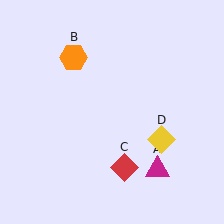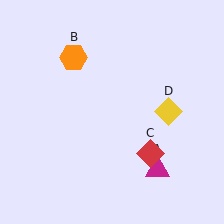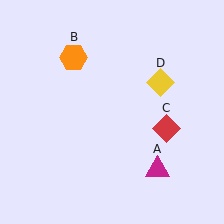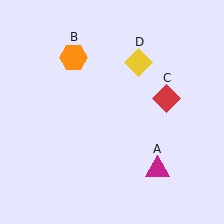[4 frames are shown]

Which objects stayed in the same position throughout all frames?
Magenta triangle (object A) and orange hexagon (object B) remained stationary.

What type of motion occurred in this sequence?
The red diamond (object C), yellow diamond (object D) rotated counterclockwise around the center of the scene.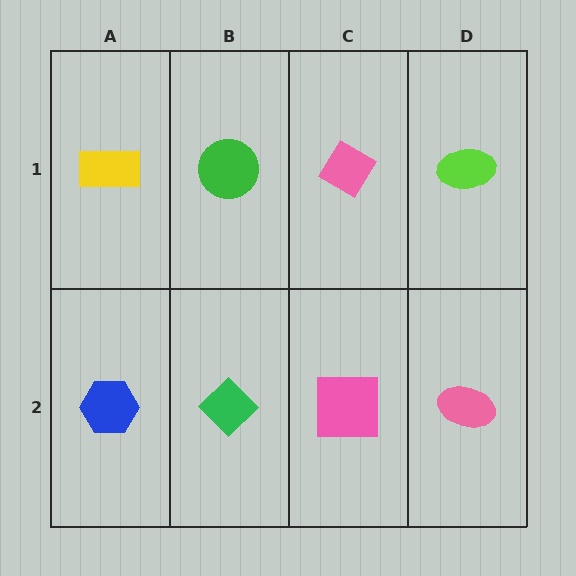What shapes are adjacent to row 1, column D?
A pink ellipse (row 2, column D), a pink diamond (row 1, column C).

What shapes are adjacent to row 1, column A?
A blue hexagon (row 2, column A), a green circle (row 1, column B).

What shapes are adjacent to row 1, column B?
A green diamond (row 2, column B), a yellow rectangle (row 1, column A), a pink diamond (row 1, column C).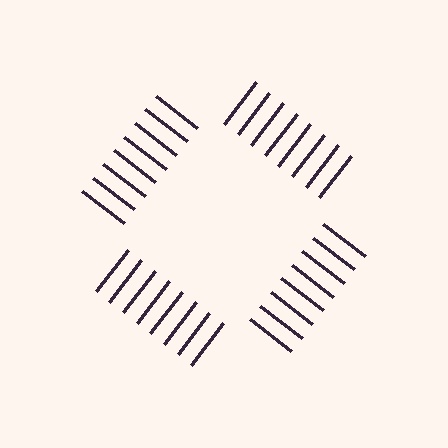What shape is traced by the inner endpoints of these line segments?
An illusory square — the line segments terminate on its edges but no continuous stroke is drawn.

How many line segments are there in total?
32 — 8 along each of the 4 edges.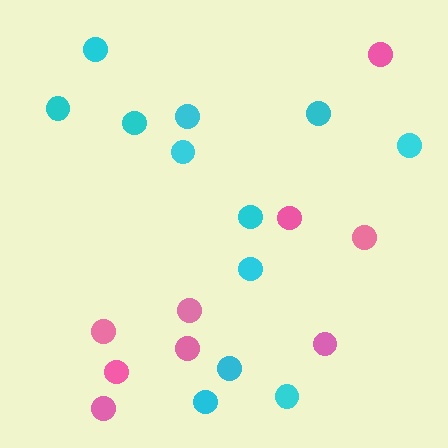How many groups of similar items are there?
There are 2 groups: one group of cyan circles (12) and one group of pink circles (9).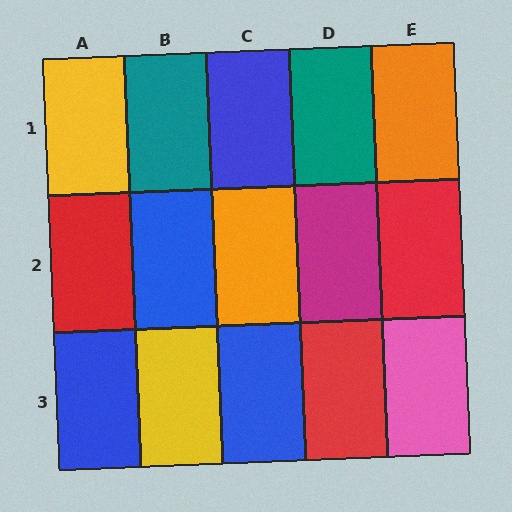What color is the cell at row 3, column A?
Blue.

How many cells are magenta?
1 cell is magenta.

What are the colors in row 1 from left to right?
Yellow, teal, blue, teal, orange.